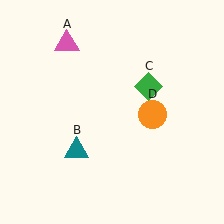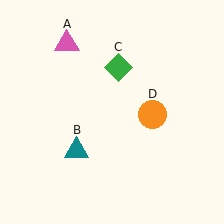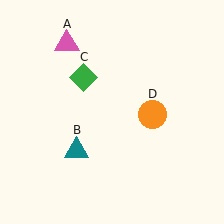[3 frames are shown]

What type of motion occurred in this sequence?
The green diamond (object C) rotated counterclockwise around the center of the scene.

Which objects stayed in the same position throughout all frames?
Pink triangle (object A) and teal triangle (object B) and orange circle (object D) remained stationary.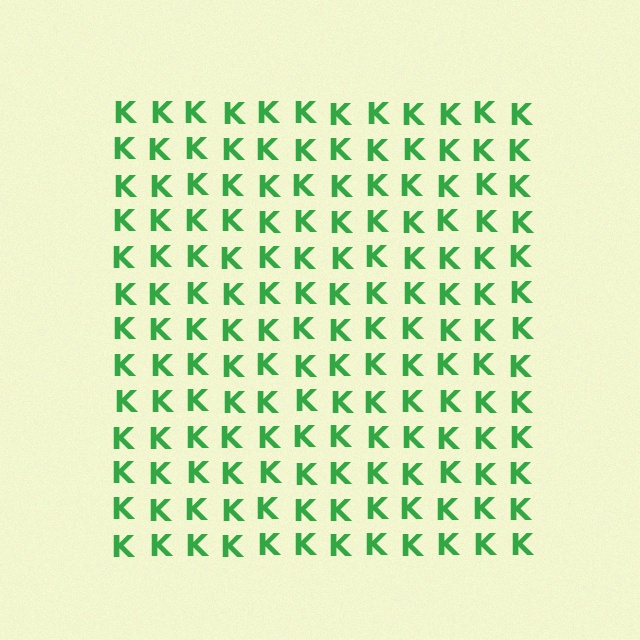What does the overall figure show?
The overall figure shows a square.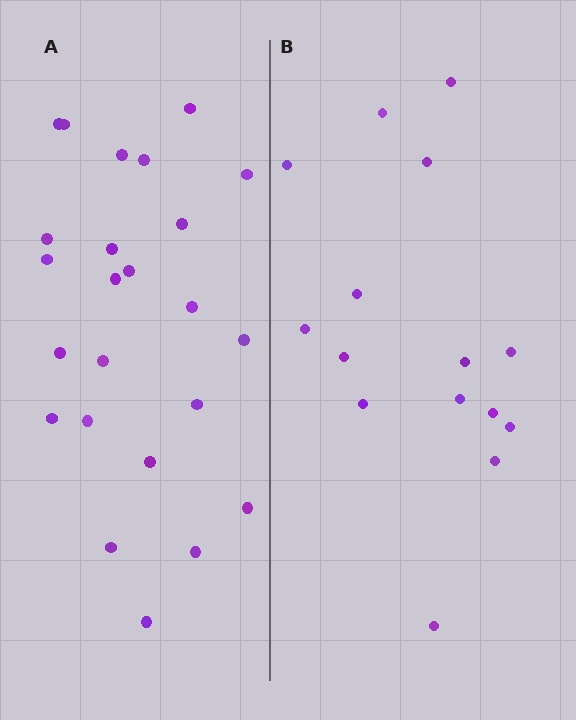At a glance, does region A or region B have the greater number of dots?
Region A (the left region) has more dots.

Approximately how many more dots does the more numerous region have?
Region A has roughly 8 or so more dots than region B.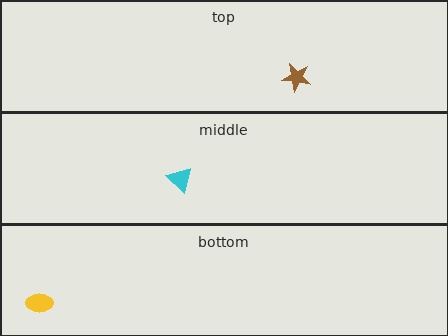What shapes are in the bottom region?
The yellow ellipse.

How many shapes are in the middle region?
1.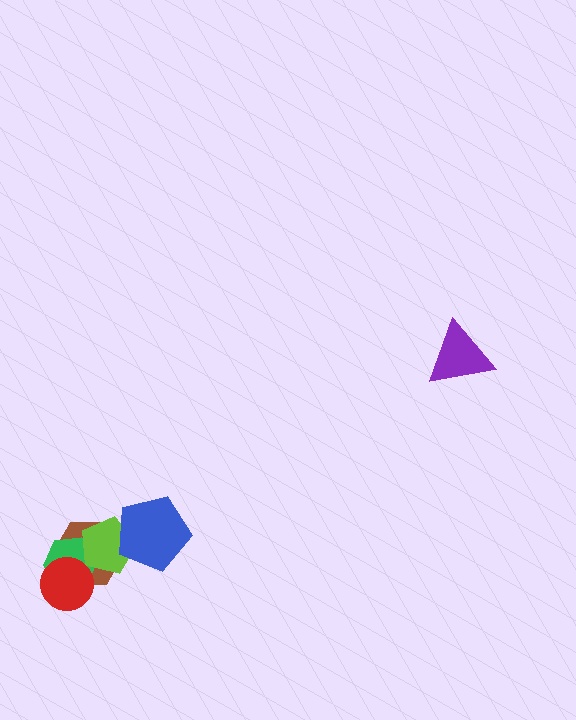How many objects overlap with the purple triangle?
0 objects overlap with the purple triangle.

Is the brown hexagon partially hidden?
Yes, it is partially covered by another shape.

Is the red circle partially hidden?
No, no other shape covers it.